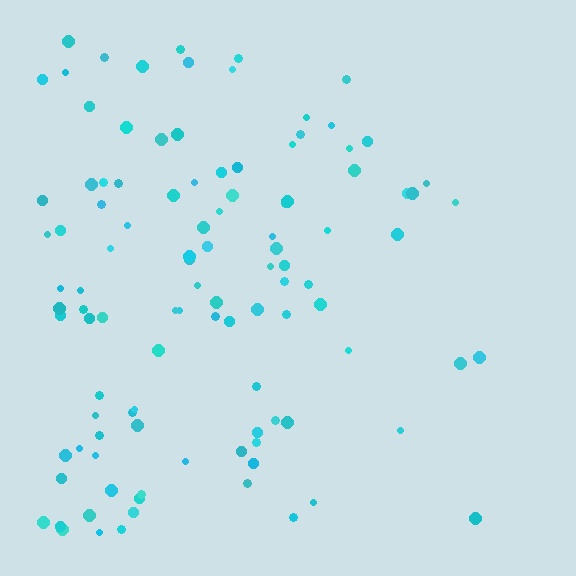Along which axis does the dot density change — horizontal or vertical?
Horizontal.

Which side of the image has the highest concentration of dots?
The left.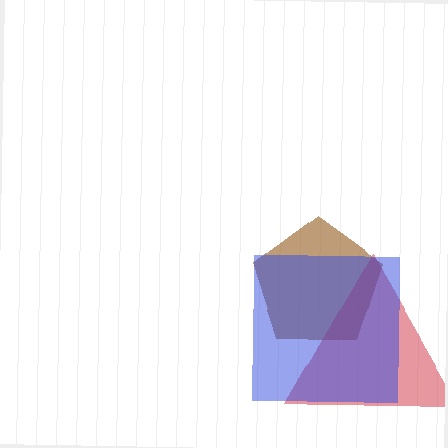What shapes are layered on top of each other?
The layered shapes are: a brown pentagon, a red triangle, a blue square.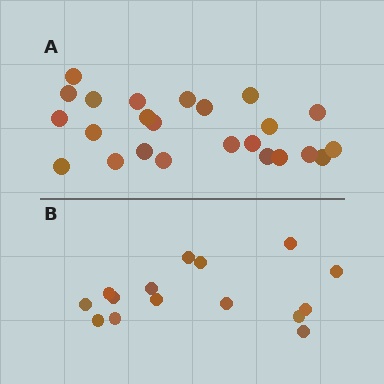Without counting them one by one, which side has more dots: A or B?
Region A (the top region) has more dots.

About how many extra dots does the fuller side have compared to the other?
Region A has roughly 8 or so more dots than region B.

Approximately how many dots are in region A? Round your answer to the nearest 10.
About 20 dots. (The exact count is 24, which rounds to 20.)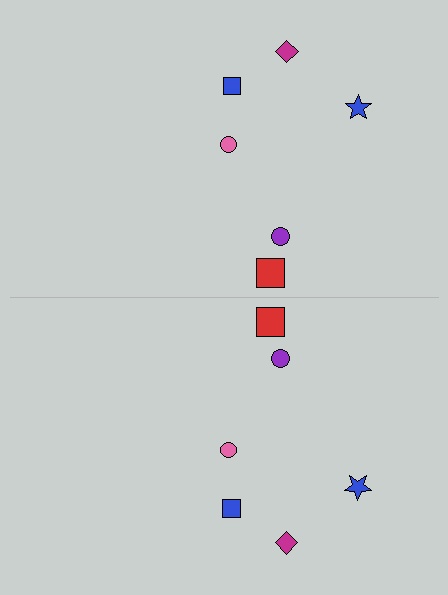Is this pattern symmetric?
Yes, this pattern has bilateral (reflection) symmetry.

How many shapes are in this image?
There are 12 shapes in this image.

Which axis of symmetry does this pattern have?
The pattern has a horizontal axis of symmetry running through the center of the image.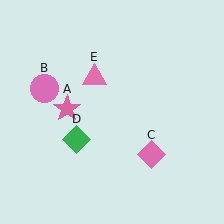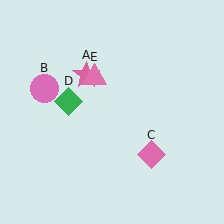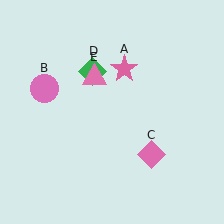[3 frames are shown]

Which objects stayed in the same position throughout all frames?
Pink circle (object B) and pink diamond (object C) and pink triangle (object E) remained stationary.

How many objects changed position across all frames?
2 objects changed position: pink star (object A), green diamond (object D).